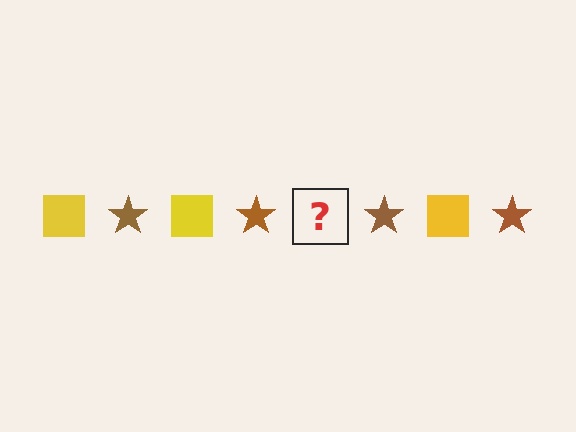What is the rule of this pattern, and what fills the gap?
The rule is that the pattern alternates between yellow square and brown star. The gap should be filled with a yellow square.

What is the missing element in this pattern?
The missing element is a yellow square.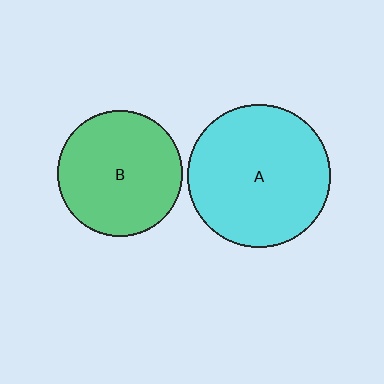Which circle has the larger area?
Circle A (cyan).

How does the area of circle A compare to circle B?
Approximately 1.3 times.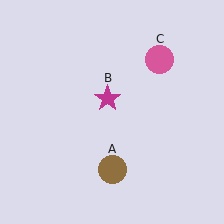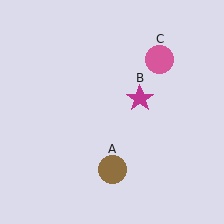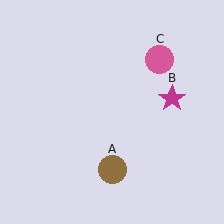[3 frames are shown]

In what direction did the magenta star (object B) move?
The magenta star (object B) moved right.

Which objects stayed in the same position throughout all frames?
Brown circle (object A) and pink circle (object C) remained stationary.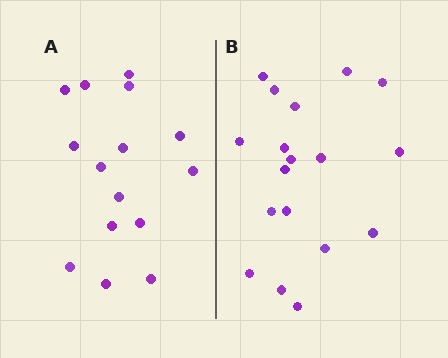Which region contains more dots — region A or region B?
Region B (the right region) has more dots.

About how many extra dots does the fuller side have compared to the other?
Region B has just a few more — roughly 2 or 3 more dots than region A.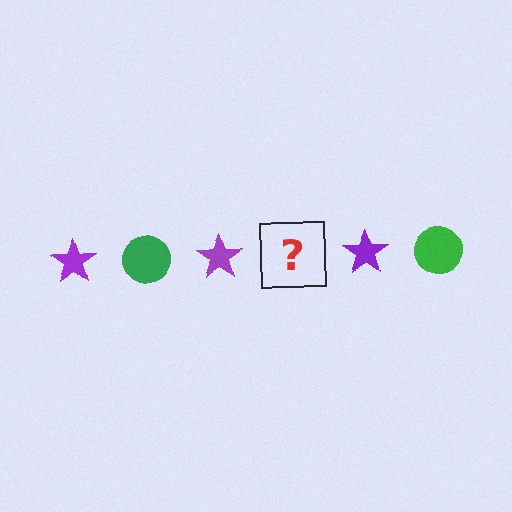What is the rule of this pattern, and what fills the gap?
The rule is that the pattern alternates between purple star and green circle. The gap should be filled with a green circle.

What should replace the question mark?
The question mark should be replaced with a green circle.